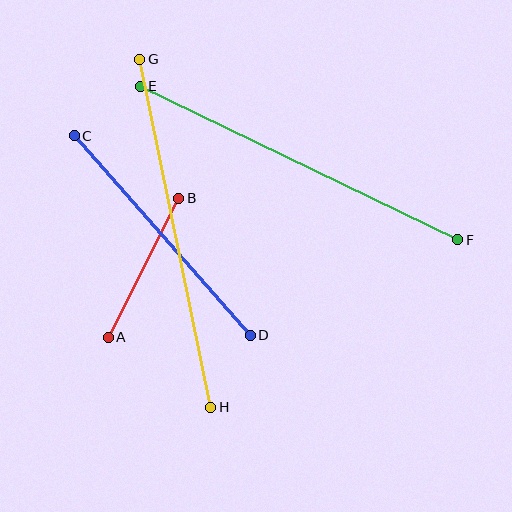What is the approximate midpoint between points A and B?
The midpoint is at approximately (143, 268) pixels.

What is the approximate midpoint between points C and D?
The midpoint is at approximately (162, 236) pixels.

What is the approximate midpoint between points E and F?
The midpoint is at approximately (299, 163) pixels.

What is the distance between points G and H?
The distance is approximately 355 pixels.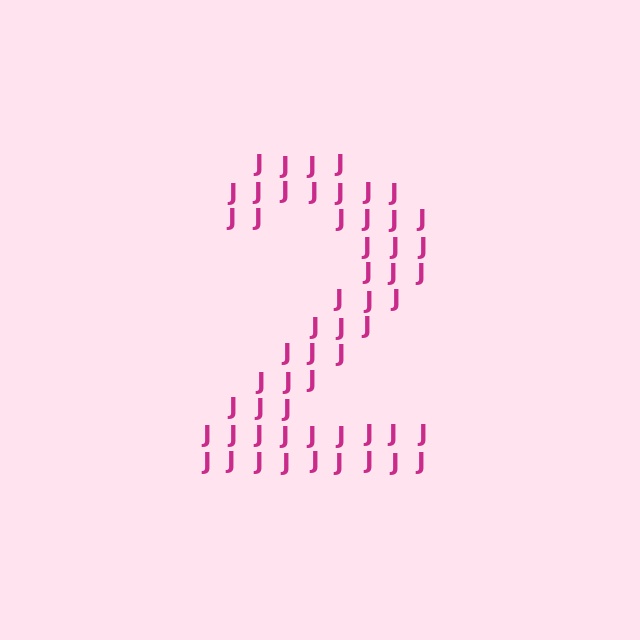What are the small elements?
The small elements are letter J's.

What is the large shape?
The large shape is the digit 2.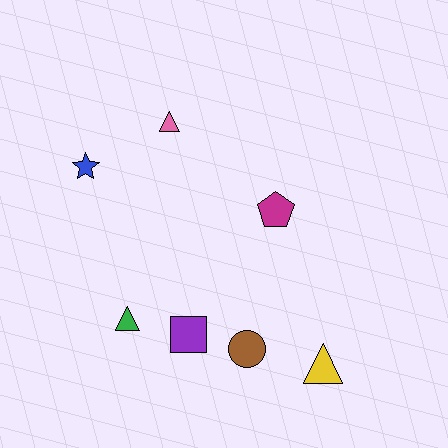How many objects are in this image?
There are 7 objects.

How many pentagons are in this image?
There is 1 pentagon.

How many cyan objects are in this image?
There are no cyan objects.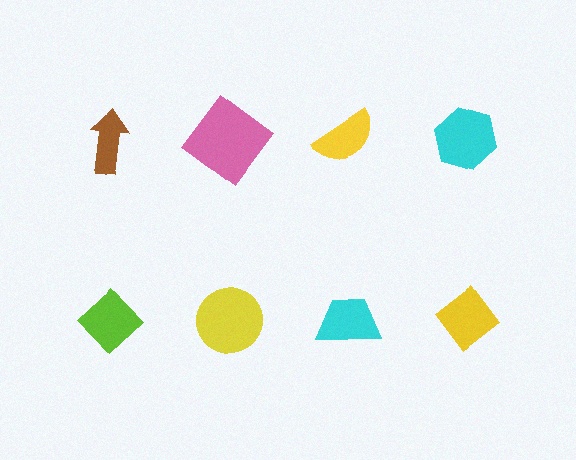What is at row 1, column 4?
A cyan hexagon.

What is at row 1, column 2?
A pink diamond.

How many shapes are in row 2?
4 shapes.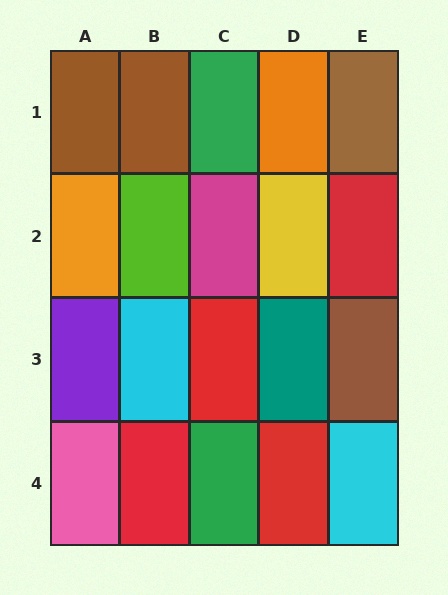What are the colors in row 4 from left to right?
Pink, red, green, red, cyan.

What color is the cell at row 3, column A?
Purple.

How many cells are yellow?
1 cell is yellow.